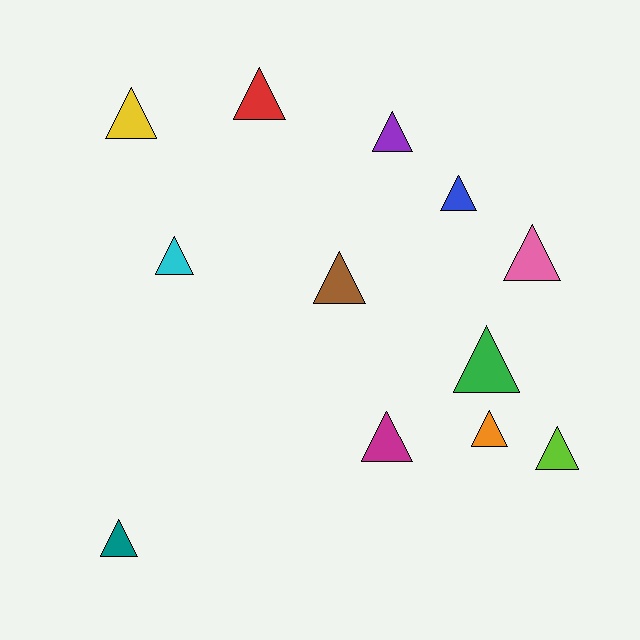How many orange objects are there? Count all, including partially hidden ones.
There is 1 orange object.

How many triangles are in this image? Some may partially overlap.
There are 12 triangles.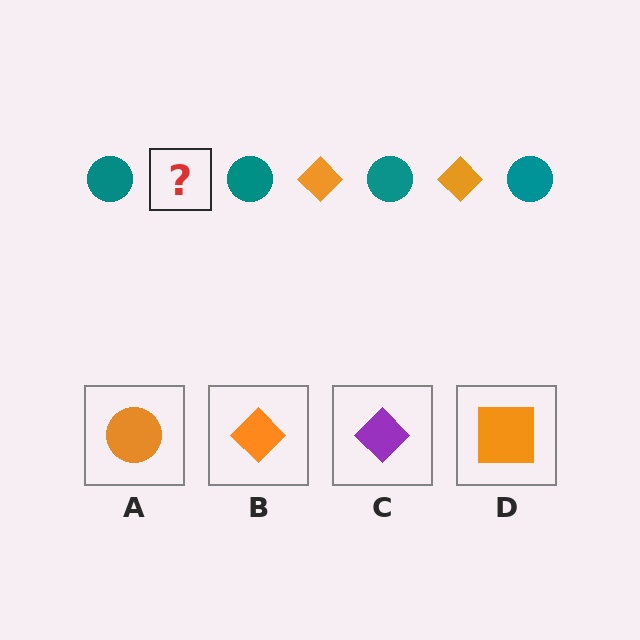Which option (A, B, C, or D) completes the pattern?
B.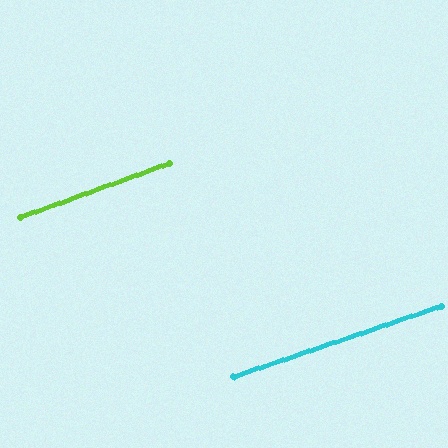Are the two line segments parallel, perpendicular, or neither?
Parallel — their directions differ by only 0.9°.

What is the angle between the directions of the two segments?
Approximately 1 degree.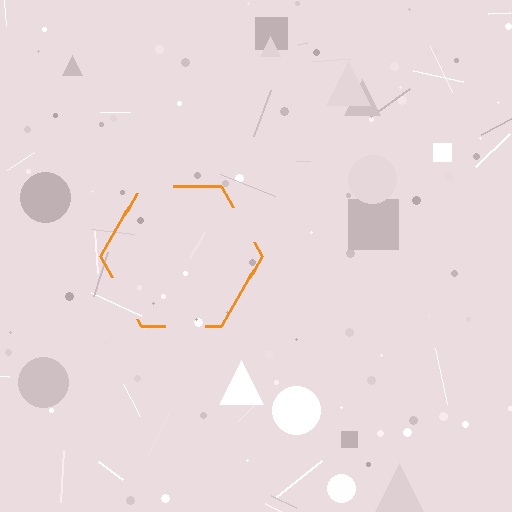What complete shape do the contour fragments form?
The contour fragments form a hexagon.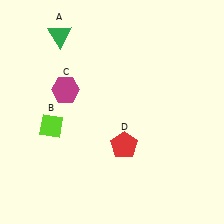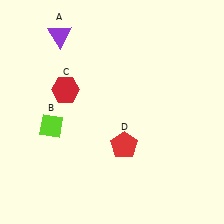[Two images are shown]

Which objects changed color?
A changed from green to purple. C changed from magenta to red.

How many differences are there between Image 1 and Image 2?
There are 2 differences between the two images.